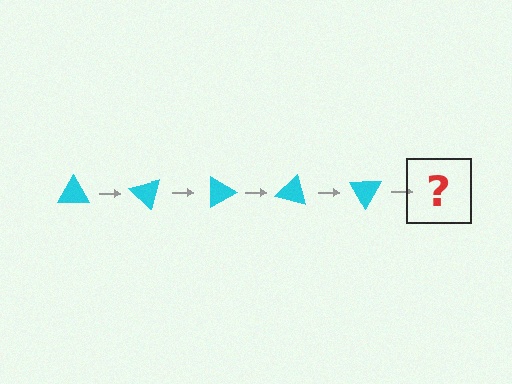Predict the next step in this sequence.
The next step is a cyan triangle rotated 225 degrees.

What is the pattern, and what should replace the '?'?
The pattern is that the triangle rotates 45 degrees each step. The '?' should be a cyan triangle rotated 225 degrees.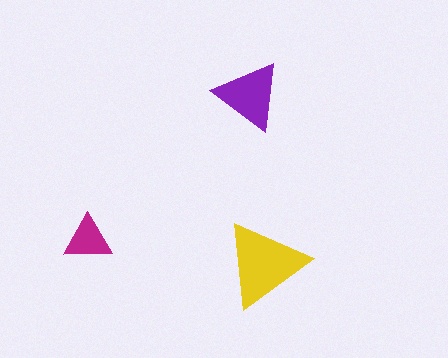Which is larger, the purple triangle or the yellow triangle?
The yellow one.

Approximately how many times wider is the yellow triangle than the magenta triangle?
About 2 times wider.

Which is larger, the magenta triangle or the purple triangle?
The purple one.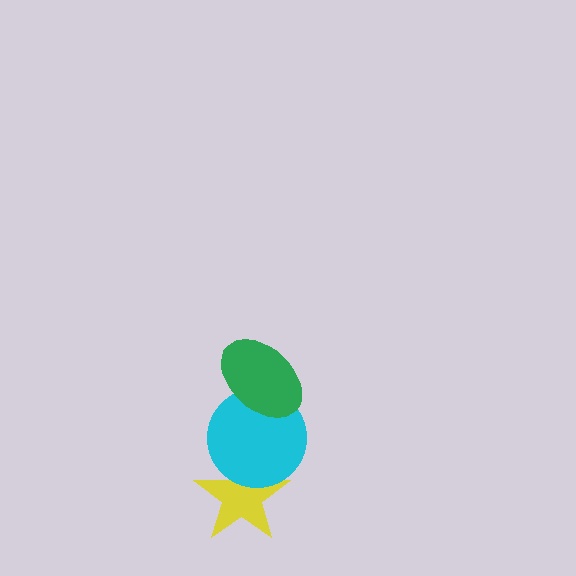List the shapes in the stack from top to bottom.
From top to bottom: the green ellipse, the cyan circle, the yellow star.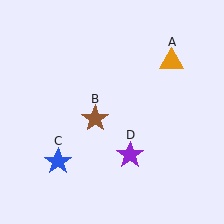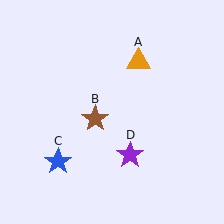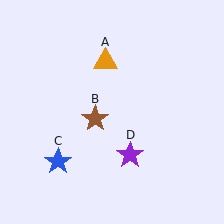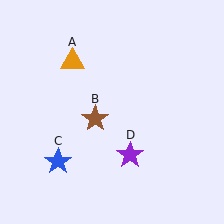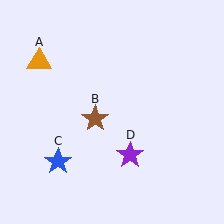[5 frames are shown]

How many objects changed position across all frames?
1 object changed position: orange triangle (object A).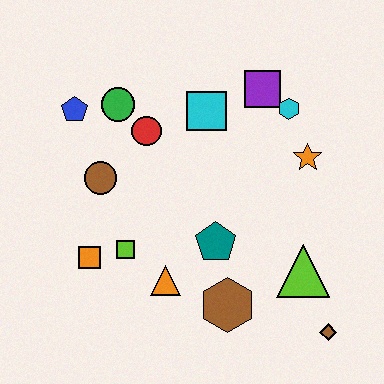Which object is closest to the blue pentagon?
The green circle is closest to the blue pentagon.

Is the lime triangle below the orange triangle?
No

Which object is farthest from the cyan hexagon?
The orange square is farthest from the cyan hexagon.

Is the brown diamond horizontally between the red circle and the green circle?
No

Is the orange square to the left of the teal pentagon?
Yes